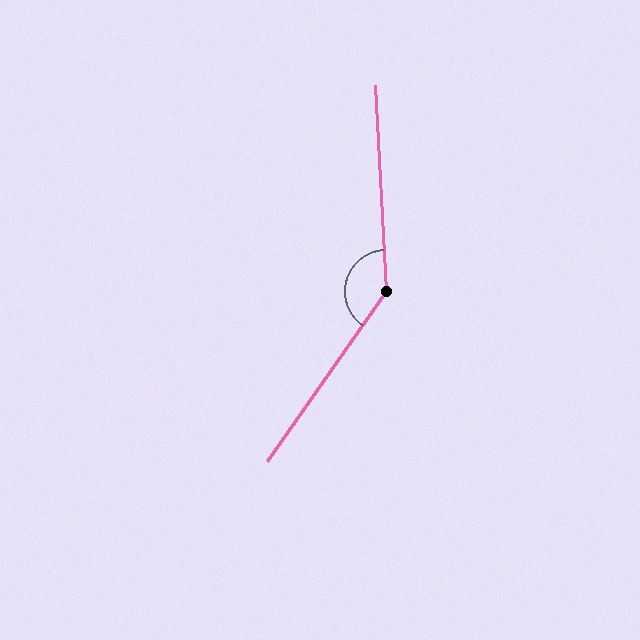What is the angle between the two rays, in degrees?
Approximately 142 degrees.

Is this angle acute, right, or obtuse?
It is obtuse.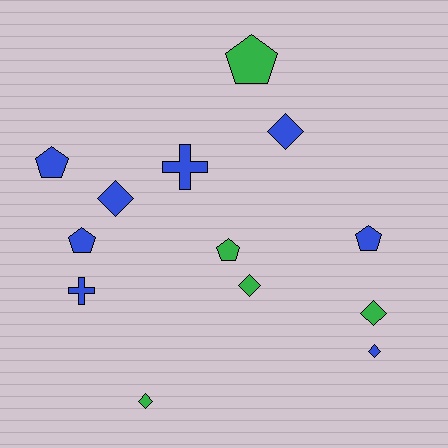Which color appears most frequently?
Blue, with 8 objects.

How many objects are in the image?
There are 13 objects.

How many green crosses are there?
There are no green crosses.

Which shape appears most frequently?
Diamond, with 6 objects.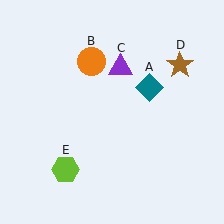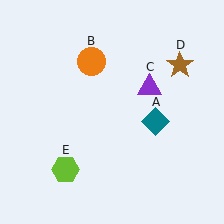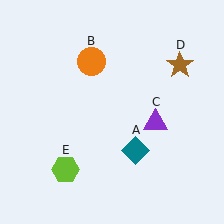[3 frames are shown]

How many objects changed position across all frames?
2 objects changed position: teal diamond (object A), purple triangle (object C).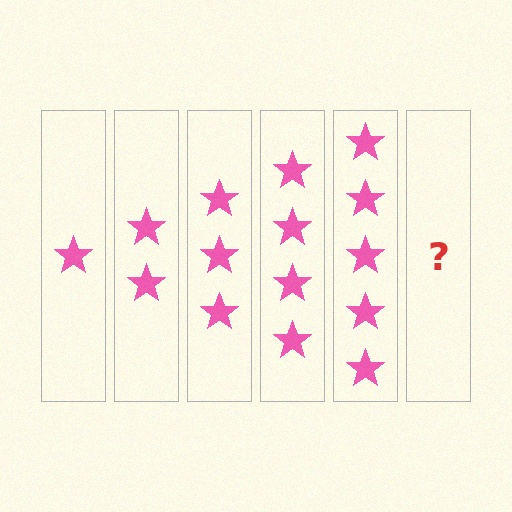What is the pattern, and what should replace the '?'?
The pattern is that each step adds one more star. The '?' should be 6 stars.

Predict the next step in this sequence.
The next step is 6 stars.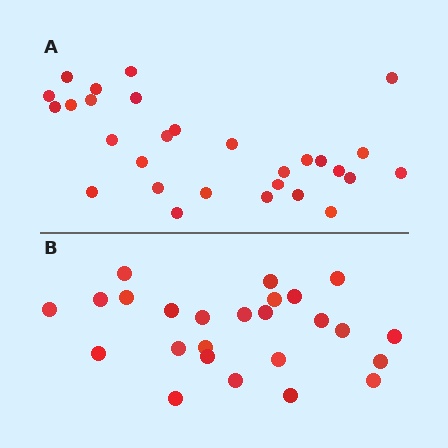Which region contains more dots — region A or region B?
Region A (the top region) has more dots.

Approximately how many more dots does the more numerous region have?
Region A has about 4 more dots than region B.